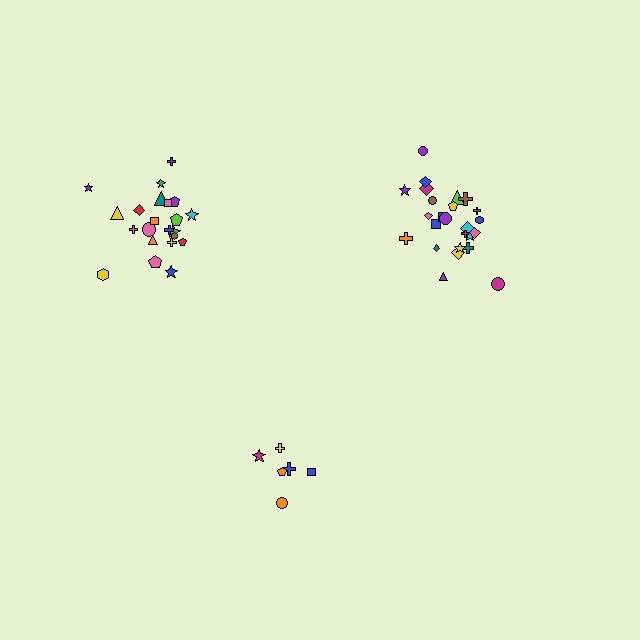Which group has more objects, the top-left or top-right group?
The top-right group.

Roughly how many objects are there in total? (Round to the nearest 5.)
Roughly 55 objects in total.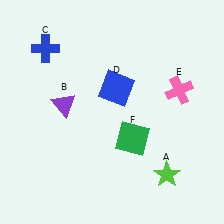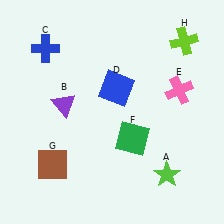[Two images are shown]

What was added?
A brown square (G), a lime cross (H) were added in Image 2.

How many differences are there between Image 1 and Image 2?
There are 2 differences between the two images.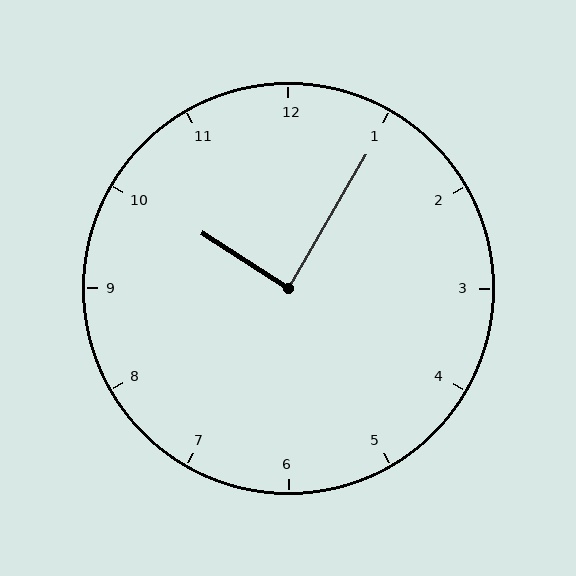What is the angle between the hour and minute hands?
Approximately 88 degrees.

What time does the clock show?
10:05.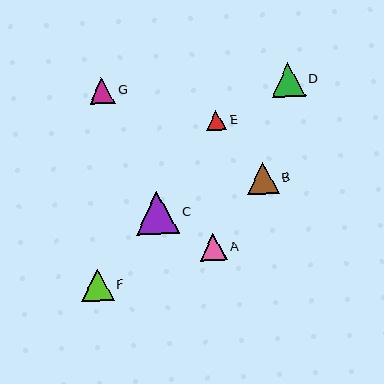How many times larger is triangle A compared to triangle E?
Triangle A is approximately 1.3 times the size of triangle E.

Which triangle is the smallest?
Triangle E is the smallest with a size of approximately 20 pixels.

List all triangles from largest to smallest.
From largest to smallest: C, D, F, B, A, G, E.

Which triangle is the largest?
Triangle C is the largest with a size of approximately 43 pixels.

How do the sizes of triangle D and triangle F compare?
Triangle D and triangle F are approximately the same size.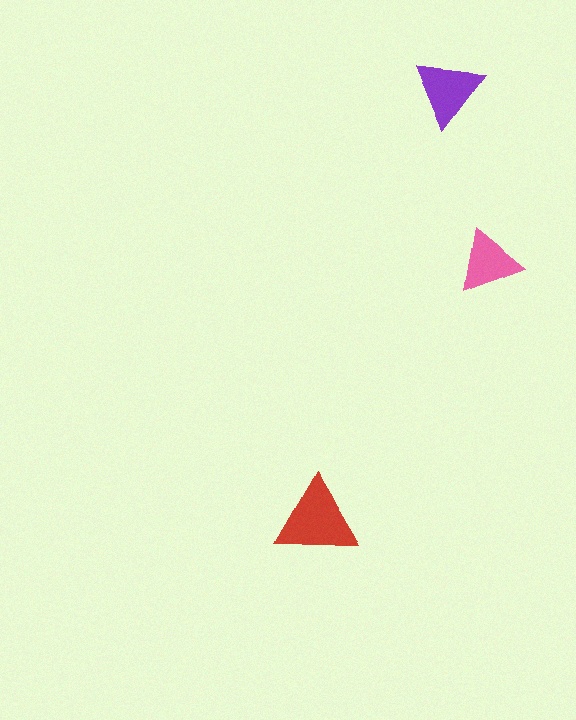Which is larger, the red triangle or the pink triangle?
The red one.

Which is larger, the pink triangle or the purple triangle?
The purple one.